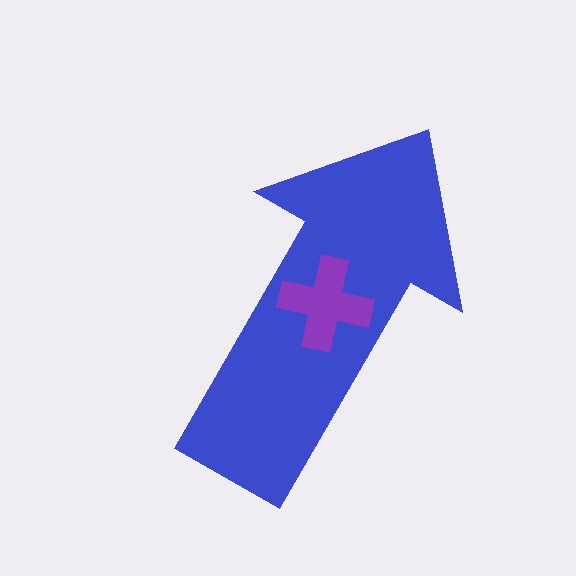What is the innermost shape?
The purple cross.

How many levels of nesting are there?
2.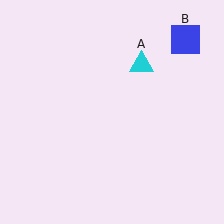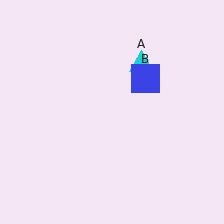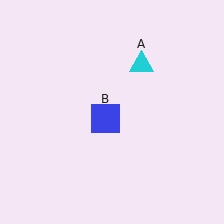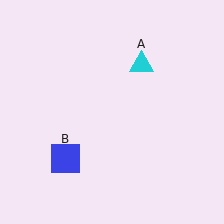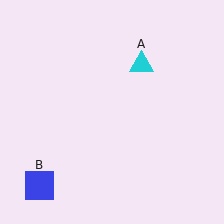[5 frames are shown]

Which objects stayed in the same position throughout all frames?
Cyan triangle (object A) remained stationary.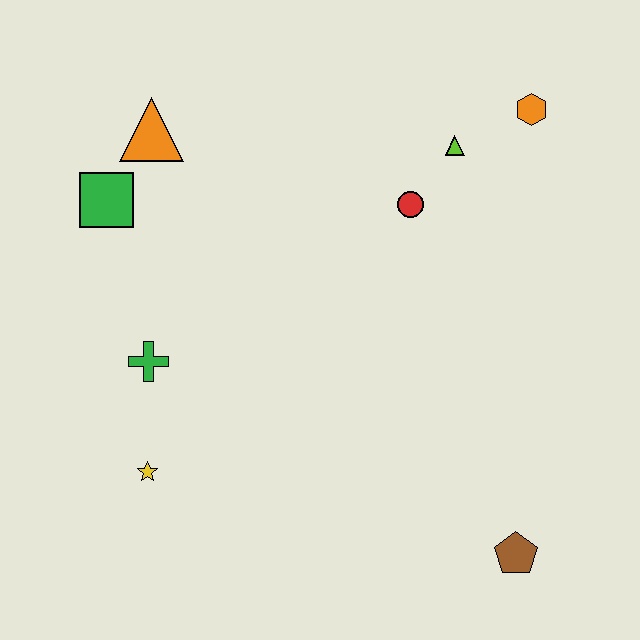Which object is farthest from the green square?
The brown pentagon is farthest from the green square.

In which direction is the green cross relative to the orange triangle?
The green cross is below the orange triangle.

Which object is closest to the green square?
The orange triangle is closest to the green square.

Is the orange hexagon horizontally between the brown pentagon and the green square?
No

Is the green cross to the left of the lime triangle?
Yes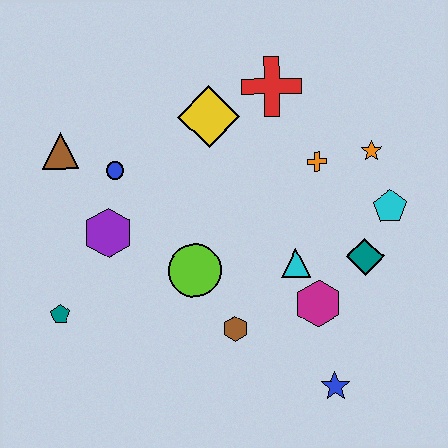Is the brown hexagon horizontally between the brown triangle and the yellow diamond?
No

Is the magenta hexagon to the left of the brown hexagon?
No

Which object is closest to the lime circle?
The brown hexagon is closest to the lime circle.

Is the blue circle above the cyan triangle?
Yes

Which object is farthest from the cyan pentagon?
The teal pentagon is farthest from the cyan pentagon.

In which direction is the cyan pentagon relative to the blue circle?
The cyan pentagon is to the right of the blue circle.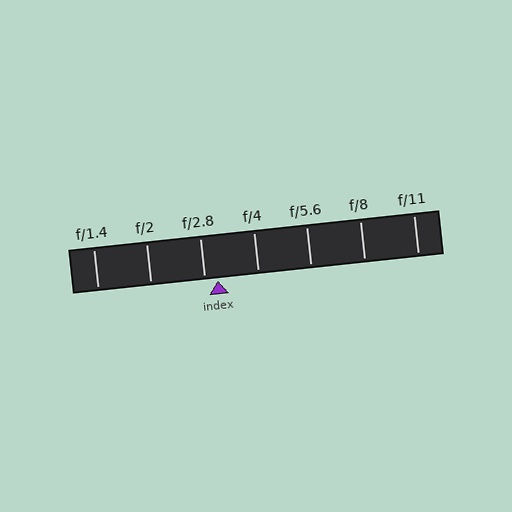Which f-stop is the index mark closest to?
The index mark is closest to f/2.8.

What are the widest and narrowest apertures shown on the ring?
The widest aperture shown is f/1.4 and the narrowest is f/11.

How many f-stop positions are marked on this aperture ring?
There are 7 f-stop positions marked.